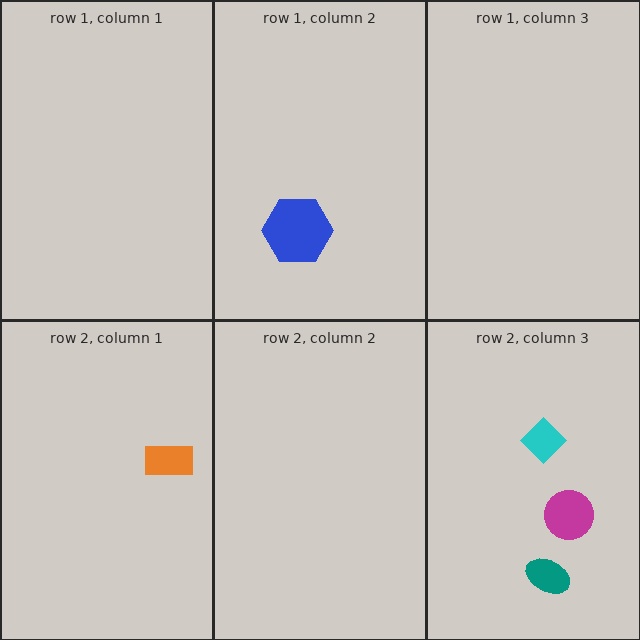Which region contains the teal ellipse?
The row 2, column 3 region.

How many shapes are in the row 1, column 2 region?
1.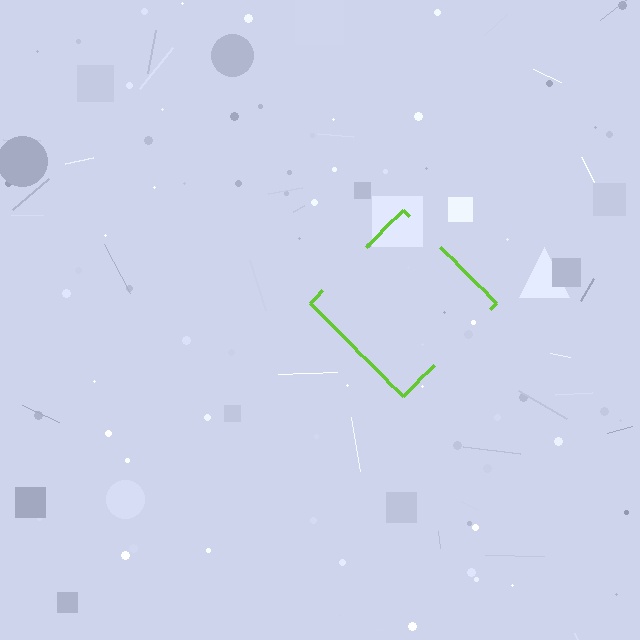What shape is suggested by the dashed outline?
The dashed outline suggests a diamond.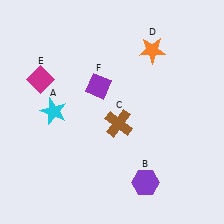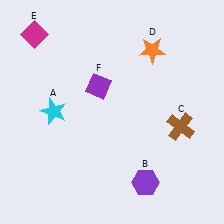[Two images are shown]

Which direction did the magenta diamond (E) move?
The magenta diamond (E) moved up.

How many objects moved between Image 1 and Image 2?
2 objects moved between the two images.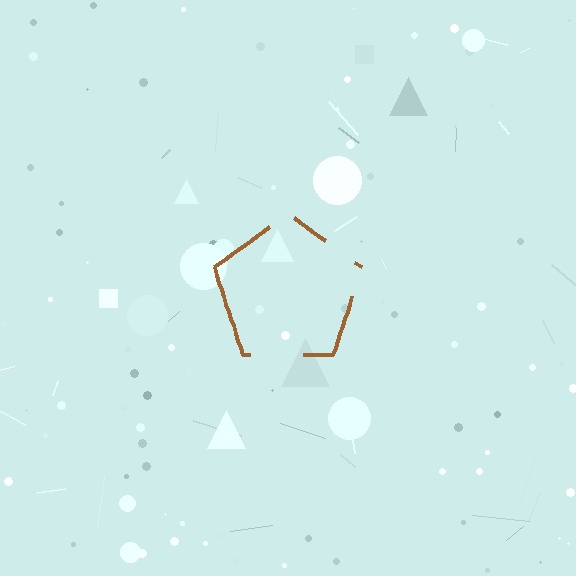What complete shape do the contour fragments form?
The contour fragments form a pentagon.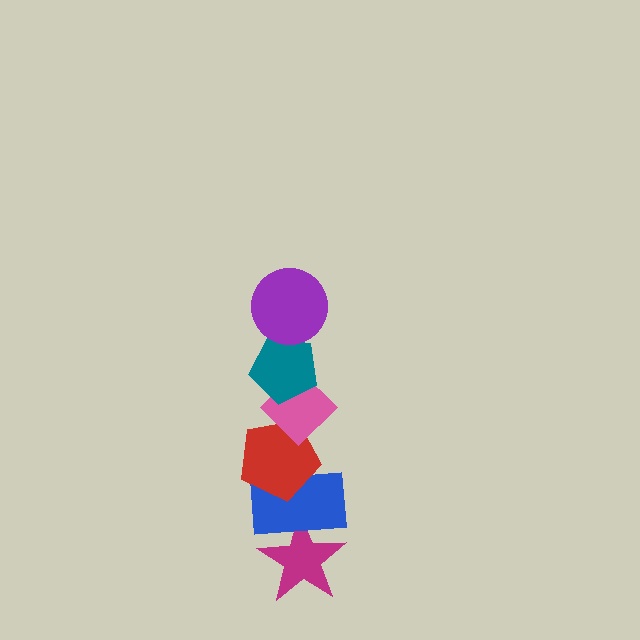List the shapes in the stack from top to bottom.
From top to bottom: the purple circle, the teal pentagon, the pink diamond, the red pentagon, the blue rectangle, the magenta star.